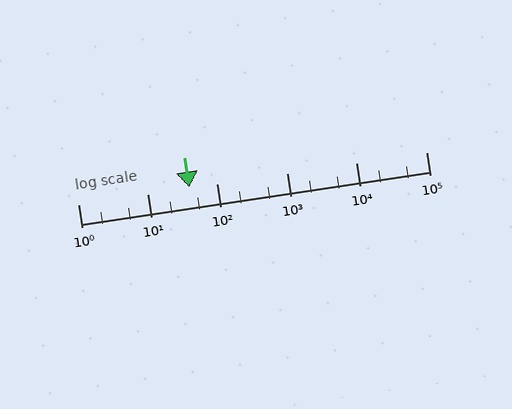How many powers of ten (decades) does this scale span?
The scale spans 5 decades, from 1 to 100000.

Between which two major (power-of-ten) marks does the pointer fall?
The pointer is between 10 and 100.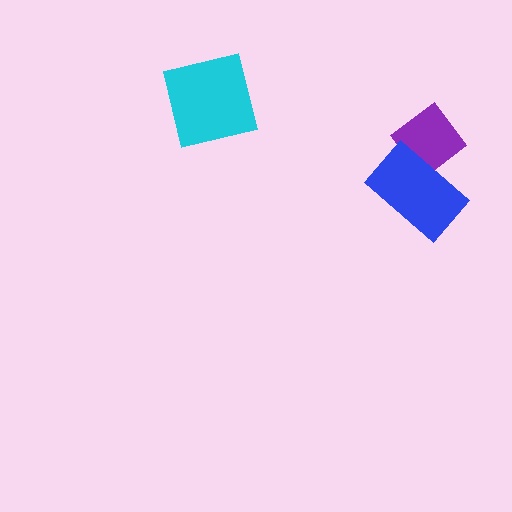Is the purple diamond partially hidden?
Yes, it is partially covered by another shape.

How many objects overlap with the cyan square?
0 objects overlap with the cyan square.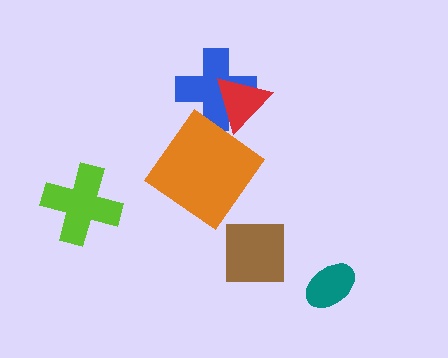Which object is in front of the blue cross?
The red triangle is in front of the blue cross.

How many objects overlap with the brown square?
0 objects overlap with the brown square.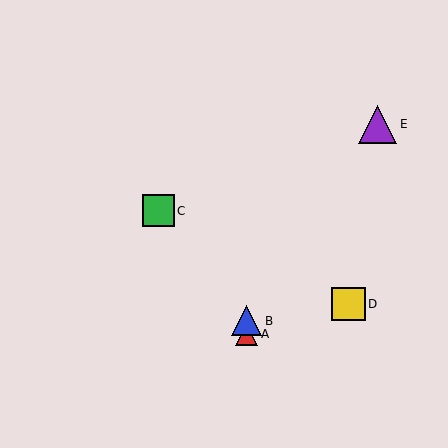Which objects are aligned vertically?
Objects A, B are aligned vertically.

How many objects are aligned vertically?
2 objects (A, B) are aligned vertically.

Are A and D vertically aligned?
No, A is at x≈246 and D is at x≈348.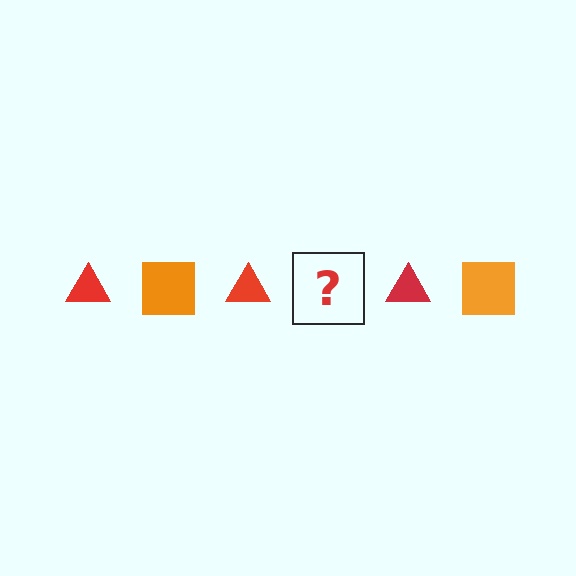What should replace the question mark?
The question mark should be replaced with an orange square.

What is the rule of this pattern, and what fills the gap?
The rule is that the pattern alternates between red triangle and orange square. The gap should be filled with an orange square.